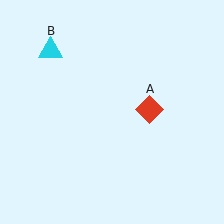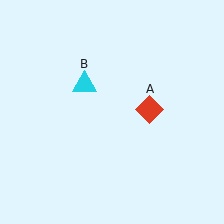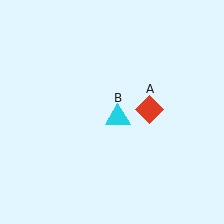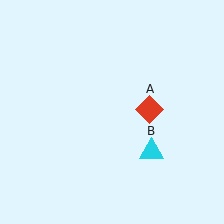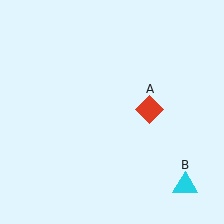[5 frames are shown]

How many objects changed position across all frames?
1 object changed position: cyan triangle (object B).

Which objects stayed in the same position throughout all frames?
Red diamond (object A) remained stationary.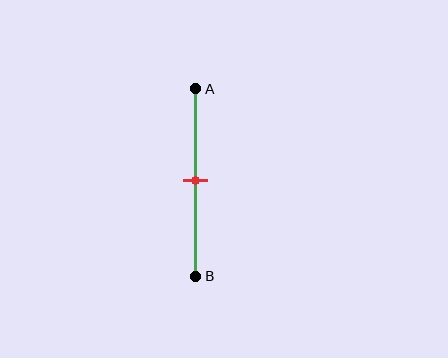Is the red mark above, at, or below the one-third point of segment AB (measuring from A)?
The red mark is below the one-third point of segment AB.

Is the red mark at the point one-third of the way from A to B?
No, the mark is at about 50% from A, not at the 33% one-third point.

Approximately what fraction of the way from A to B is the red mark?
The red mark is approximately 50% of the way from A to B.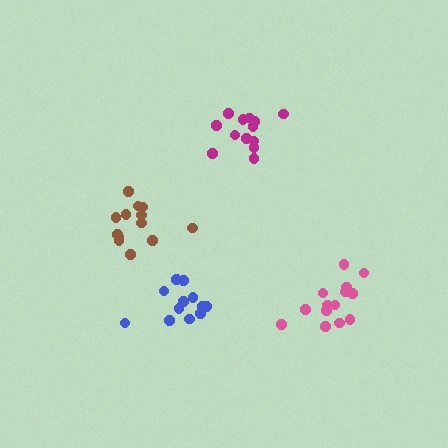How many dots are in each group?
Group 1: 12 dots, Group 2: 15 dots, Group 3: 13 dots, Group 4: 13 dots (53 total).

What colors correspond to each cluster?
The clusters are colored: blue, pink, magenta, brown.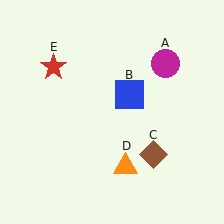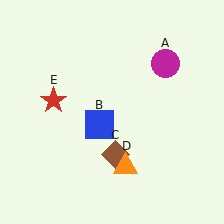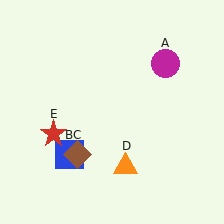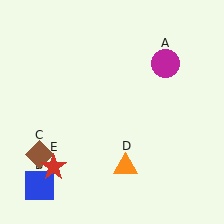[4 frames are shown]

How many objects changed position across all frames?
3 objects changed position: blue square (object B), brown diamond (object C), red star (object E).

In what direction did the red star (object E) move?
The red star (object E) moved down.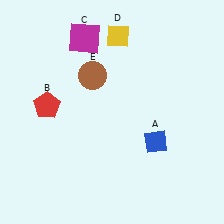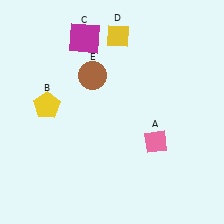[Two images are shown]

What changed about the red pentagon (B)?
In Image 1, B is red. In Image 2, it changed to yellow.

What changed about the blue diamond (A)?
In Image 1, A is blue. In Image 2, it changed to pink.